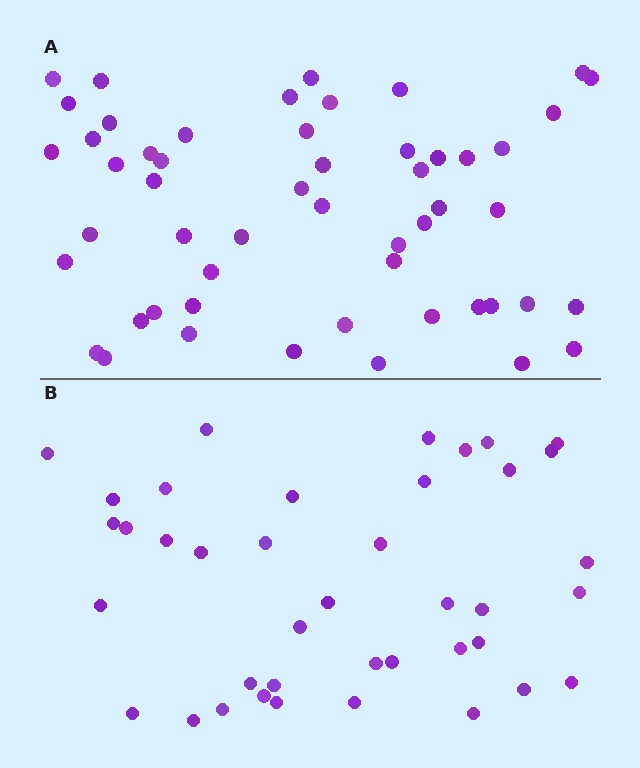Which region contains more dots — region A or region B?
Region A (the top region) has more dots.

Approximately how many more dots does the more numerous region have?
Region A has approximately 15 more dots than region B.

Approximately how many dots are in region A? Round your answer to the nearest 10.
About 50 dots. (The exact count is 53, which rounds to 50.)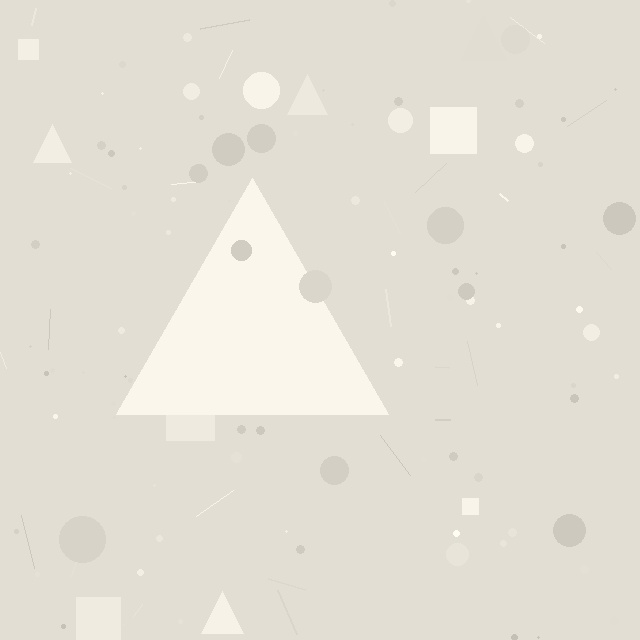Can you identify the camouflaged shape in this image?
The camouflaged shape is a triangle.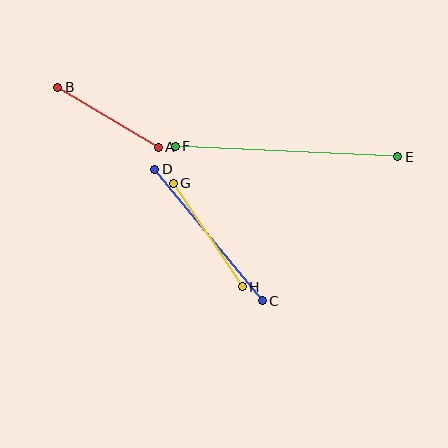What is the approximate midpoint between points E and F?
The midpoint is at approximately (287, 151) pixels.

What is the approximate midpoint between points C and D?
The midpoint is at approximately (209, 235) pixels.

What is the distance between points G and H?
The distance is approximately 124 pixels.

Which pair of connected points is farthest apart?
Points E and F are farthest apart.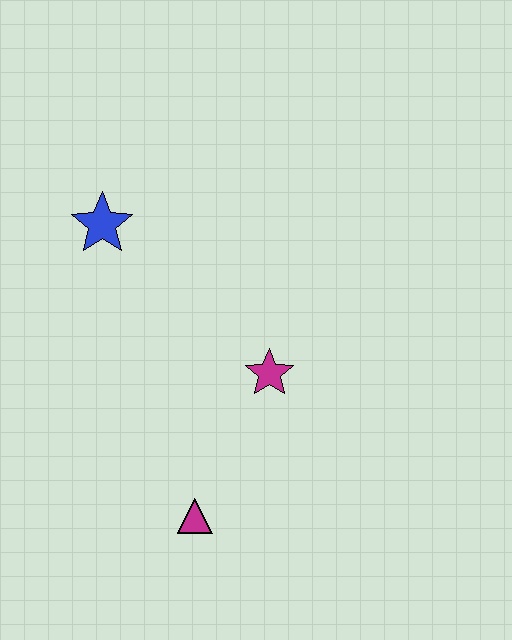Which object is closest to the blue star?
The magenta star is closest to the blue star.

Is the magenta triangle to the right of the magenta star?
No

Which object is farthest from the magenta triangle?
The blue star is farthest from the magenta triangle.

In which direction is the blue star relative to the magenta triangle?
The blue star is above the magenta triangle.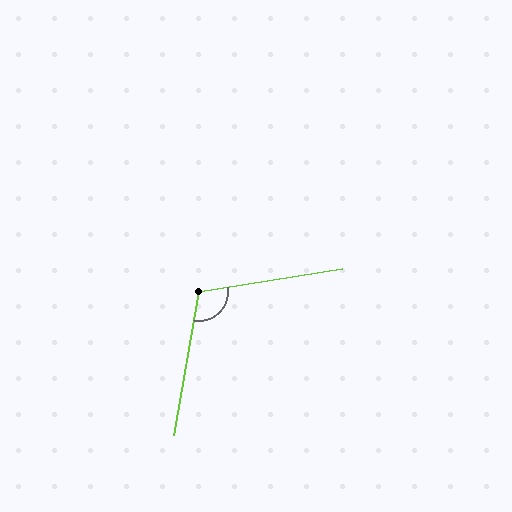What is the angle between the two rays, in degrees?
Approximately 109 degrees.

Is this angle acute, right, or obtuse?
It is obtuse.